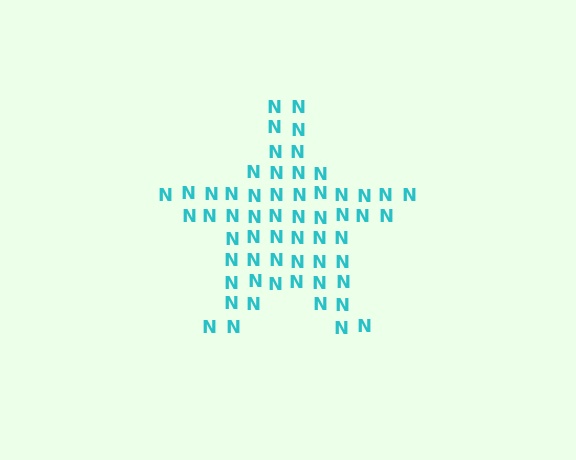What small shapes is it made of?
It is made of small letter N's.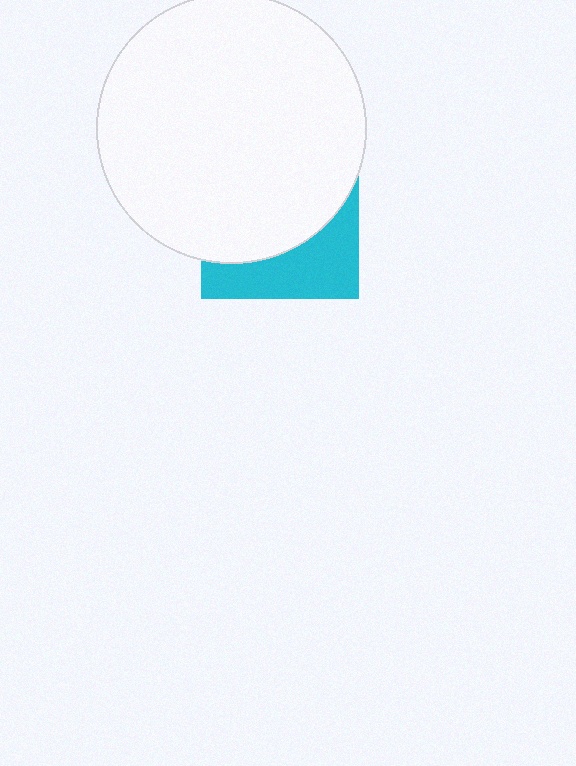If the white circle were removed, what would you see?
You would see the complete cyan square.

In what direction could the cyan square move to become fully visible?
The cyan square could move down. That would shift it out from behind the white circle entirely.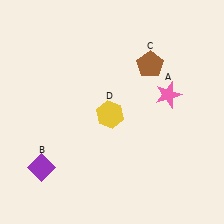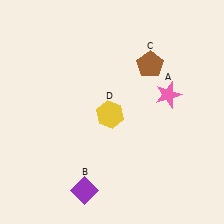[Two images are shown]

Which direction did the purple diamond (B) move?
The purple diamond (B) moved right.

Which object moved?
The purple diamond (B) moved right.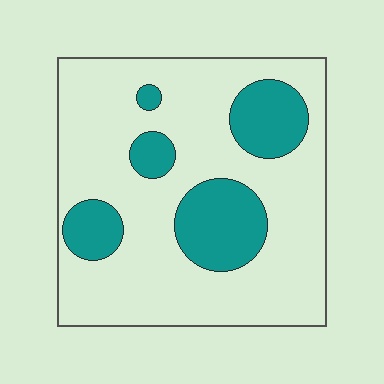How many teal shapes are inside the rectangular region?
5.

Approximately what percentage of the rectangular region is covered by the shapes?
Approximately 25%.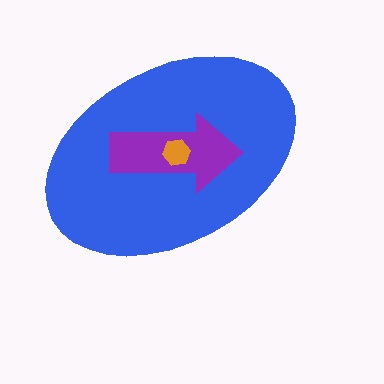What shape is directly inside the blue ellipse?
The purple arrow.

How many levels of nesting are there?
3.